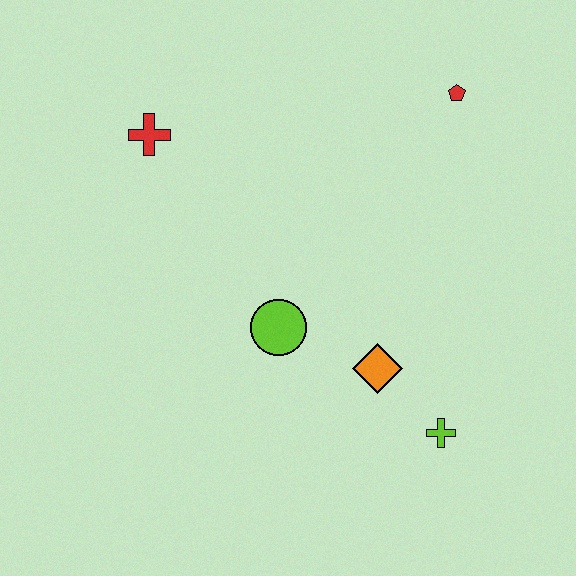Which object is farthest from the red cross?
The lime cross is farthest from the red cross.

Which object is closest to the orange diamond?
The lime cross is closest to the orange diamond.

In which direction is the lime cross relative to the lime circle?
The lime cross is to the right of the lime circle.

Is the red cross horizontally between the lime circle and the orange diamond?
No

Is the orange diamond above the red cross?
No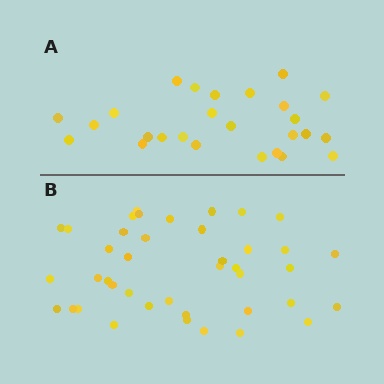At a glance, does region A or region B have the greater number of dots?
Region B (the bottom region) has more dots.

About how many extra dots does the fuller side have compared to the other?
Region B has approximately 15 more dots than region A.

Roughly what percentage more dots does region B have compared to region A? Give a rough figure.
About 60% more.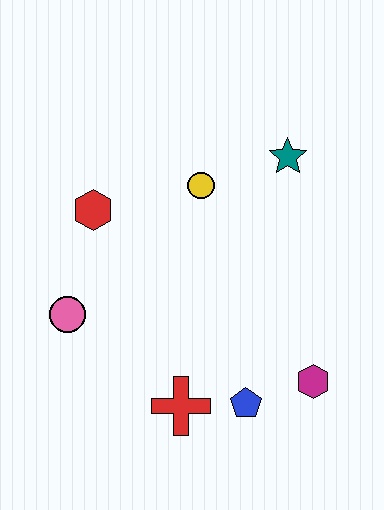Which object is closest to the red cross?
The blue pentagon is closest to the red cross.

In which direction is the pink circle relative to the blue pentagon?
The pink circle is to the left of the blue pentagon.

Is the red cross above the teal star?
No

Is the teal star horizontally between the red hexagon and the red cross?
No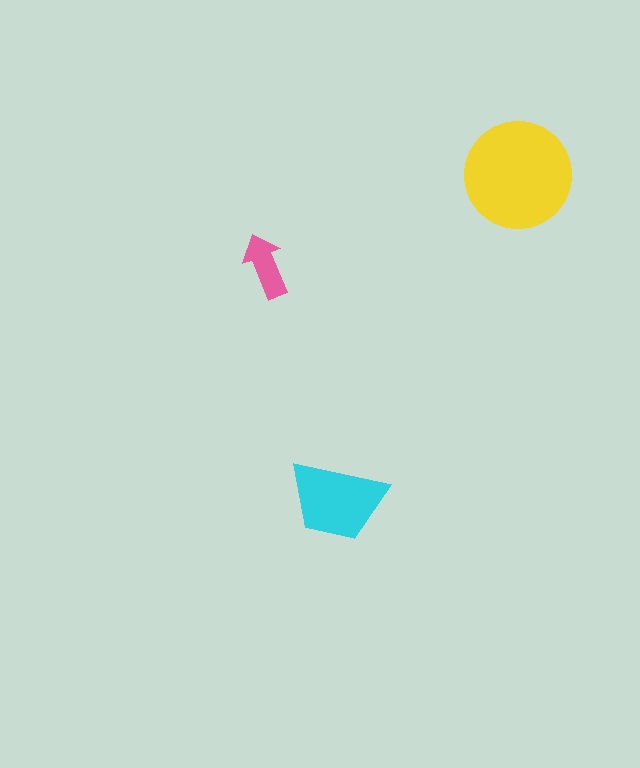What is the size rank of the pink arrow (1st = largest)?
3rd.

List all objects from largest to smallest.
The yellow circle, the cyan trapezoid, the pink arrow.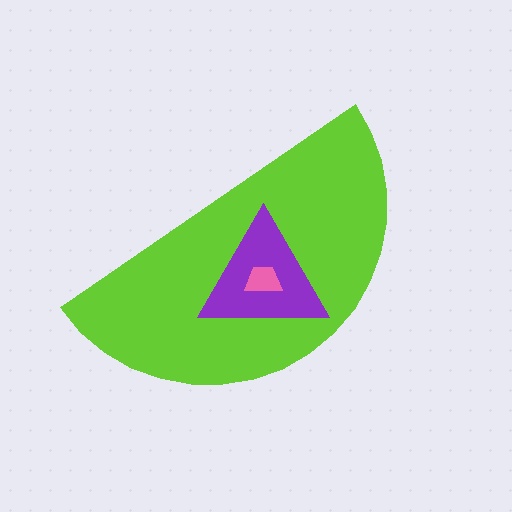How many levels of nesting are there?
3.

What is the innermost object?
The pink trapezoid.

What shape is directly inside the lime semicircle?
The purple triangle.